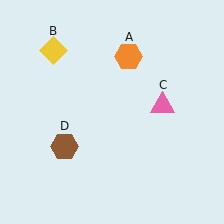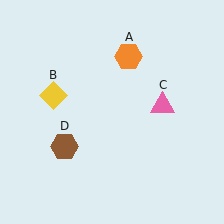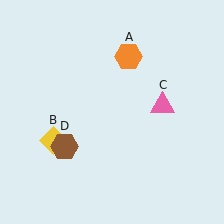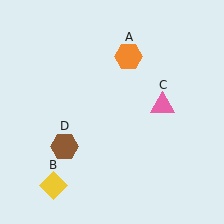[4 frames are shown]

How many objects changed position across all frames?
1 object changed position: yellow diamond (object B).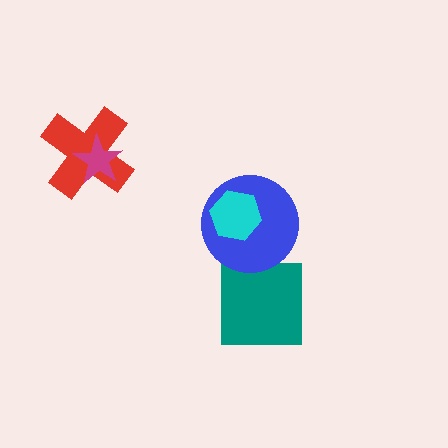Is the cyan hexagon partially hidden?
No, no other shape covers it.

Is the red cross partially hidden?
Yes, it is partially covered by another shape.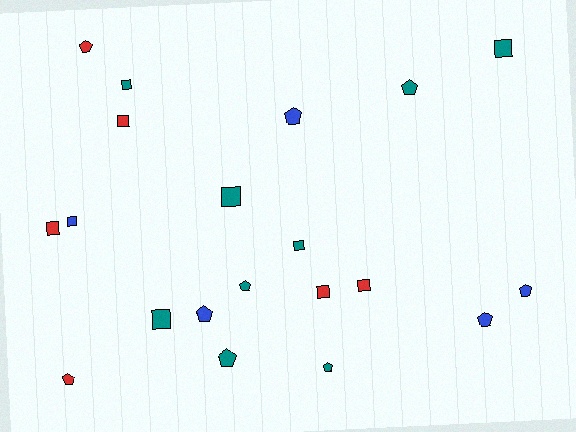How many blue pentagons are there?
There are 4 blue pentagons.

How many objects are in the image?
There are 20 objects.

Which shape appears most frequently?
Pentagon, with 10 objects.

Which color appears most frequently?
Teal, with 9 objects.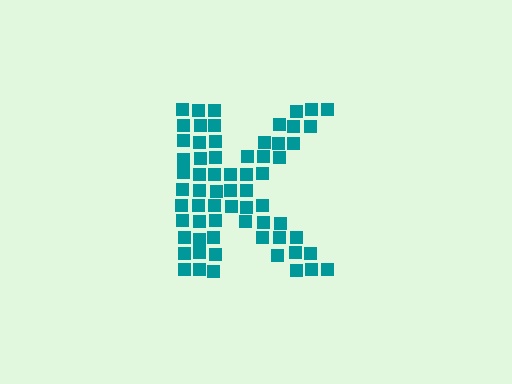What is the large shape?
The large shape is the letter K.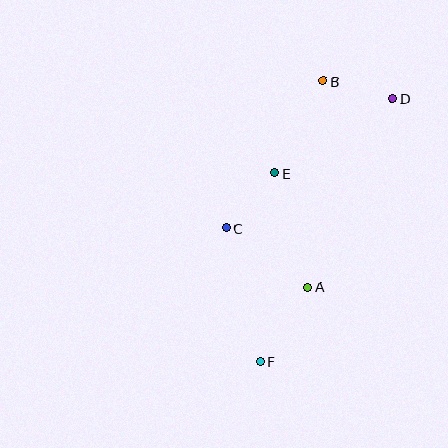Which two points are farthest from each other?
Points D and F are farthest from each other.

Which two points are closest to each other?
Points B and D are closest to each other.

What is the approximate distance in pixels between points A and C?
The distance between A and C is approximately 101 pixels.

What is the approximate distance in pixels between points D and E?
The distance between D and E is approximately 139 pixels.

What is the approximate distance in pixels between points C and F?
The distance between C and F is approximately 138 pixels.